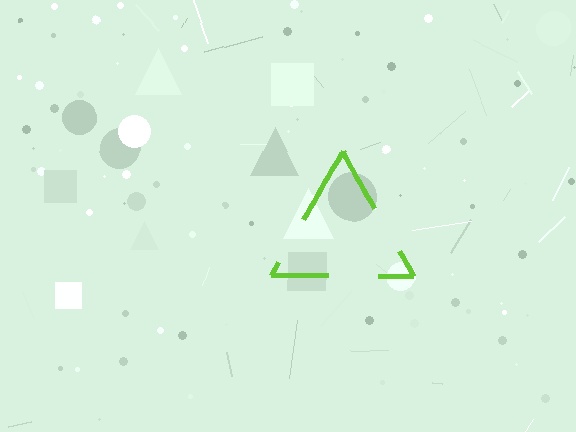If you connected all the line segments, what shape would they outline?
They would outline a triangle.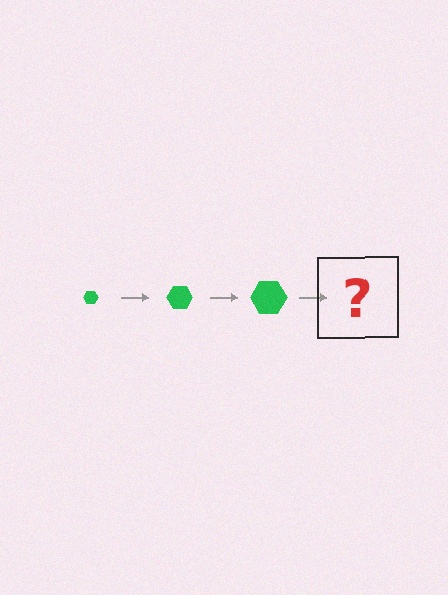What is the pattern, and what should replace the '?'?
The pattern is that the hexagon gets progressively larger each step. The '?' should be a green hexagon, larger than the previous one.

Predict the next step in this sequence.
The next step is a green hexagon, larger than the previous one.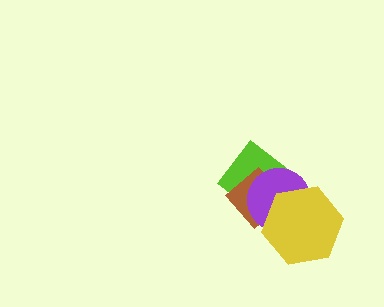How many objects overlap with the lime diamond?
2 objects overlap with the lime diamond.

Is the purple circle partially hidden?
Yes, it is partially covered by another shape.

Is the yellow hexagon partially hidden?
No, no other shape covers it.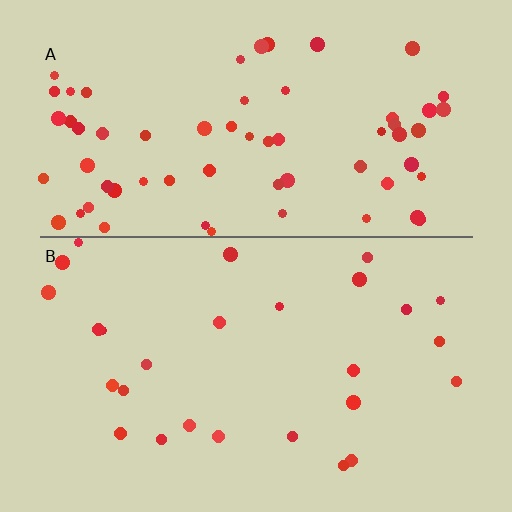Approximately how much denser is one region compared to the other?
Approximately 2.4× — region A over region B.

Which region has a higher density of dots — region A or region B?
A (the top).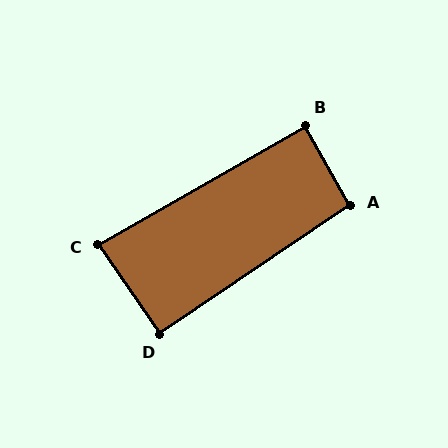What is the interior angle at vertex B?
Approximately 89 degrees (approximately right).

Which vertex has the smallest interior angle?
C, at approximately 85 degrees.